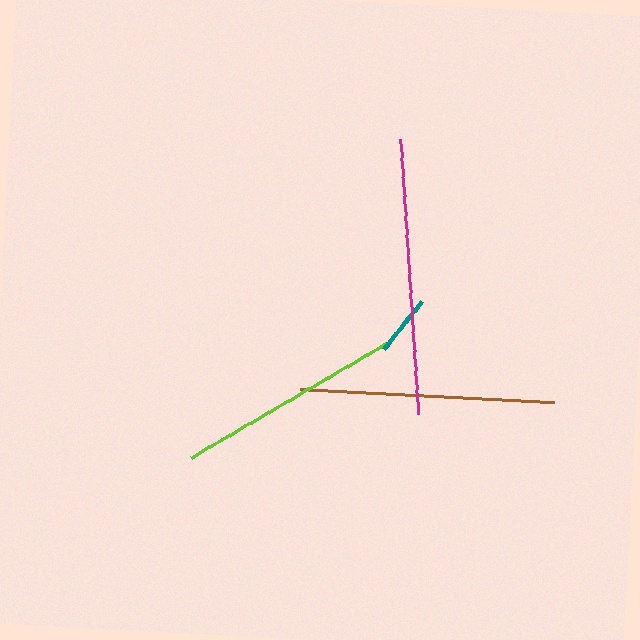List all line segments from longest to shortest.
From longest to shortest: magenta, brown, lime, teal.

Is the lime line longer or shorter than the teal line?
The lime line is longer than the teal line.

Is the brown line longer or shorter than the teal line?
The brown line is longer than the teal line.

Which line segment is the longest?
The magenta line is the longest at approximately 276 pixels.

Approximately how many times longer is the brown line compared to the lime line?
The brown line is approximately 1.1 times the length of the lime line.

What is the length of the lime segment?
The lime segment is approximately 227 pixels long.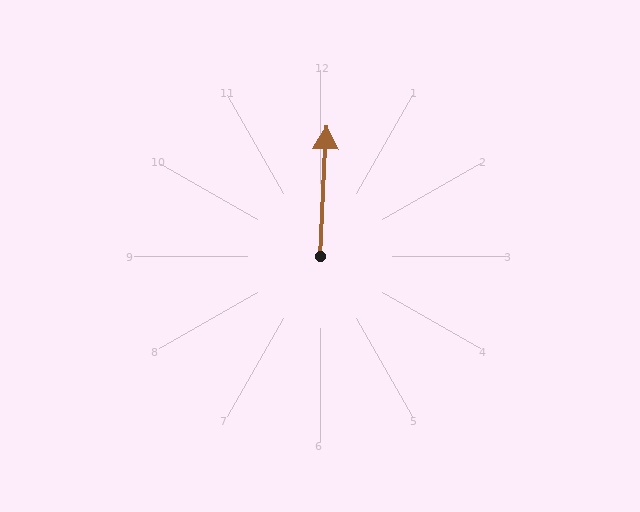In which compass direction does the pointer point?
North.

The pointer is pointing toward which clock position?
Roughly 12 o'clock.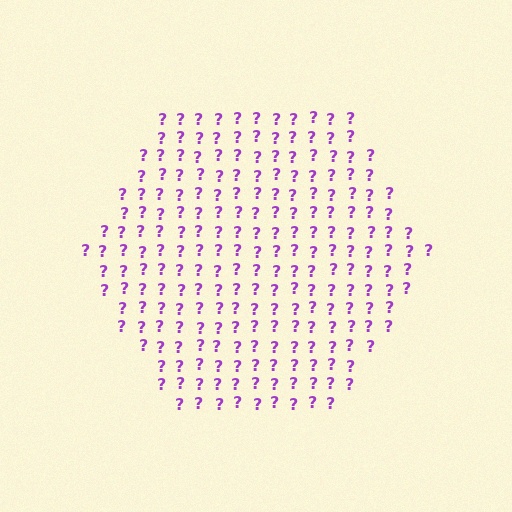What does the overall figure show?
The overall figure shows a hexagon.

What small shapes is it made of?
It is made of small question marks.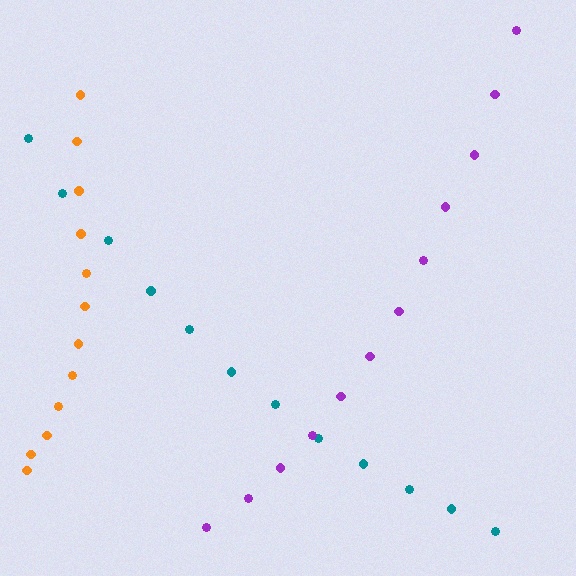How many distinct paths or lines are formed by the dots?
There are 3 distinct paths.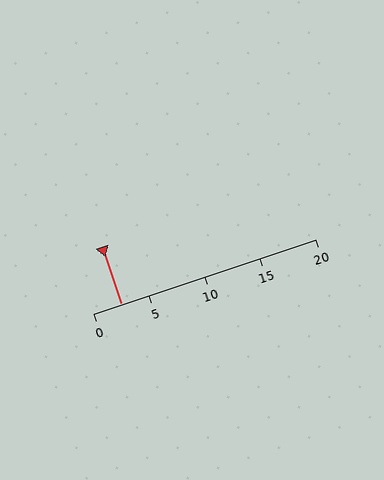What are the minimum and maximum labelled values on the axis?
The axis runs from 0 to 20.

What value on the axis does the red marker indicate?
The marker indicates approximately 2.5.